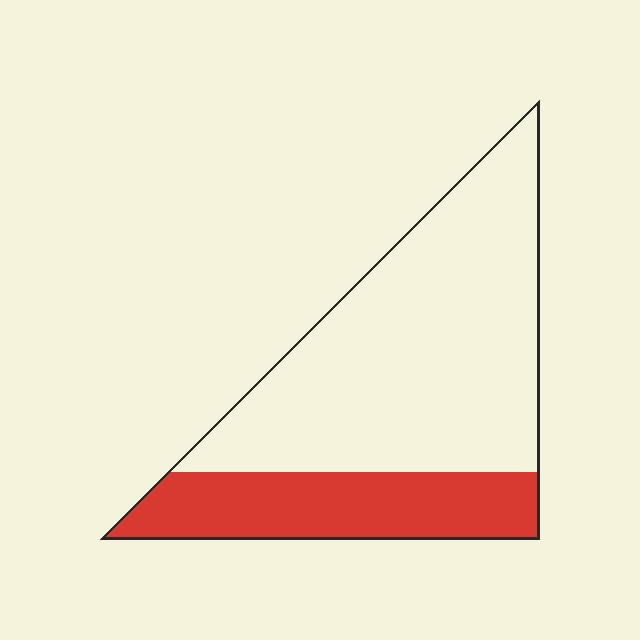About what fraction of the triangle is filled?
About one quarter (1/4).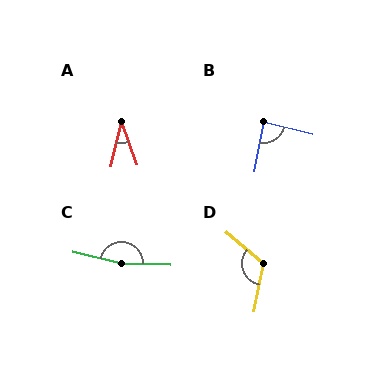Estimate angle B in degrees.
Approximately 87 degrees.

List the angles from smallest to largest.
A (32°), B (87°), D (119°), C (168°).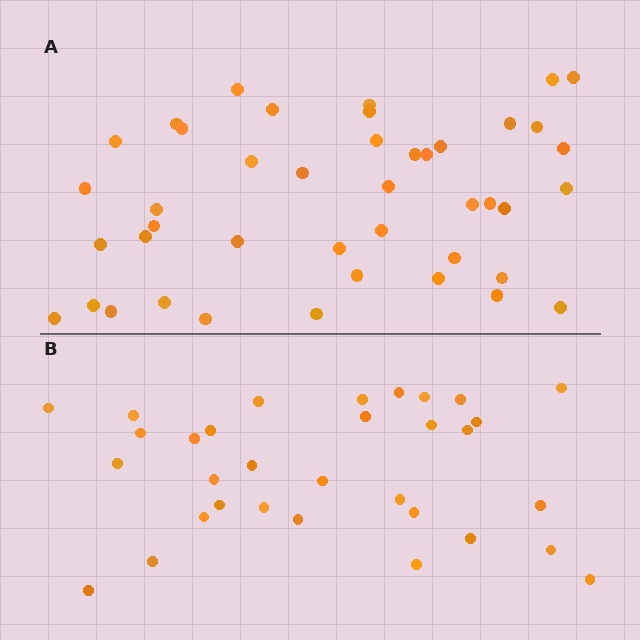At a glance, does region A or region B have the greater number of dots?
Region A (the top region) has more dots.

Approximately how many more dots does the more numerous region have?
Region A has roughly 12 or so more dots than region B.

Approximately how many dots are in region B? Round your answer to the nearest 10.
About 30 dots. (The exact count is 32, which rounds to 30.)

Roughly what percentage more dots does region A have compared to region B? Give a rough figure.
About 35% more.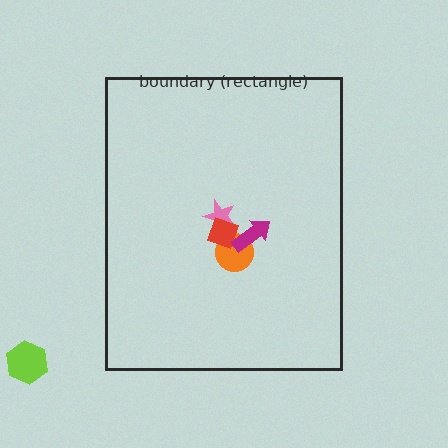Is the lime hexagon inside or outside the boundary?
Outside.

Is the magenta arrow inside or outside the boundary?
Inside.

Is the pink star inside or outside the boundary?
Inside.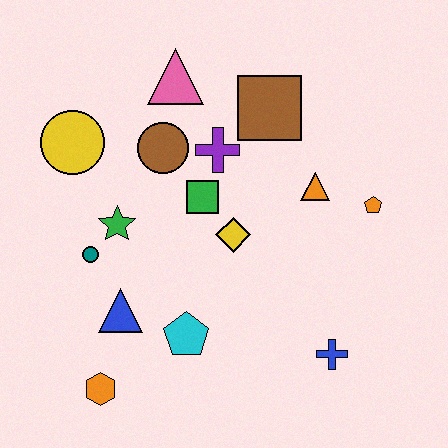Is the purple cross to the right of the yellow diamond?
No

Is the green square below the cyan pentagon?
No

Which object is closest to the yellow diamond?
The green square is closest to the yellow diamond.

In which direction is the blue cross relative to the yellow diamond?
The blue cross is below the yellow diamond.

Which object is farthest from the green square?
The orange hexagon is farthest from the green square.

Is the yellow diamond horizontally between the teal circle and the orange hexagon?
No